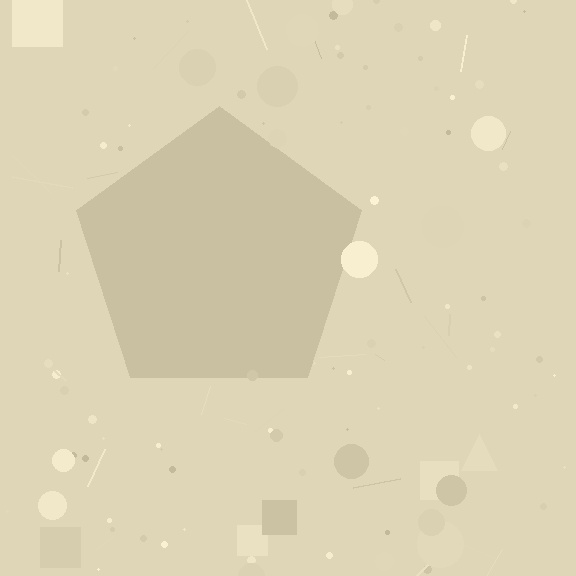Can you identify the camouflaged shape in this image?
The camouflaged shape is a pentagon.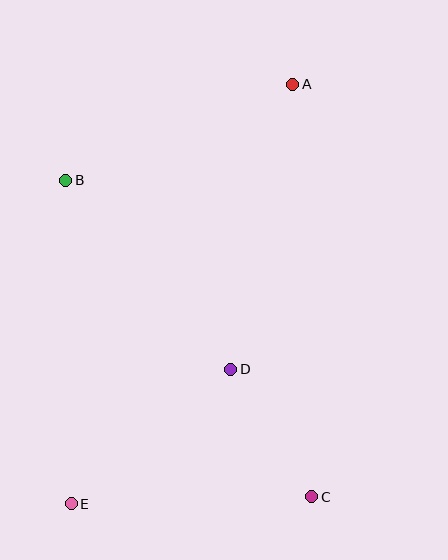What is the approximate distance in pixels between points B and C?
The distance between B and C is approximately 401 pixels.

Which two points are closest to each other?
Points C and D are closest to each other.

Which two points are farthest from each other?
Points A and E are farthest from each other.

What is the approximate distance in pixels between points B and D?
The distance between B and D is approximately 251 pixels.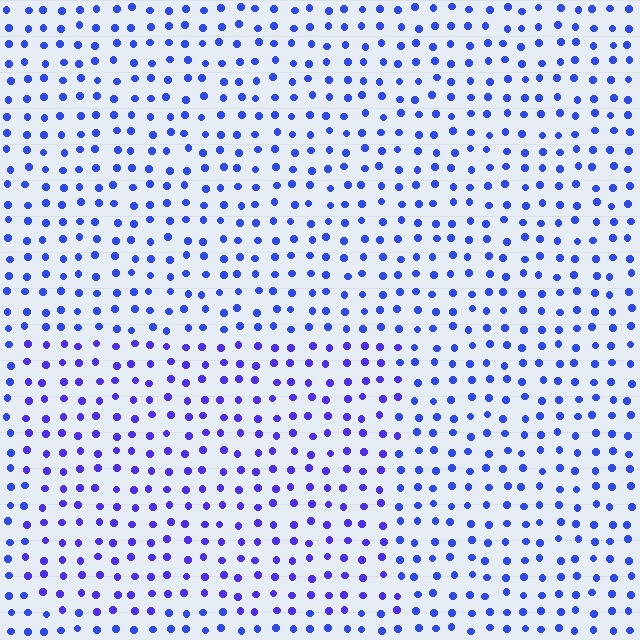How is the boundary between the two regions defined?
The boundary is defined purely by a slight shift in hue (about 19 degrees). Spacing, size, and orientation are identical on both sides.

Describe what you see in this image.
The image is filled with small blue elements in a uniform arrangement. A rectangle-shaped region is visible where the elements are tinted to a slightly different hue, forming a subtle color boundary.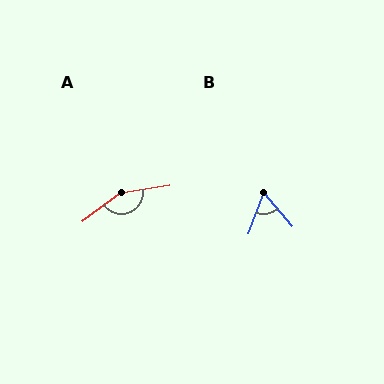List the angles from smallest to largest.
B (61°), A (153°).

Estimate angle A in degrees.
Approximately 153 degrees.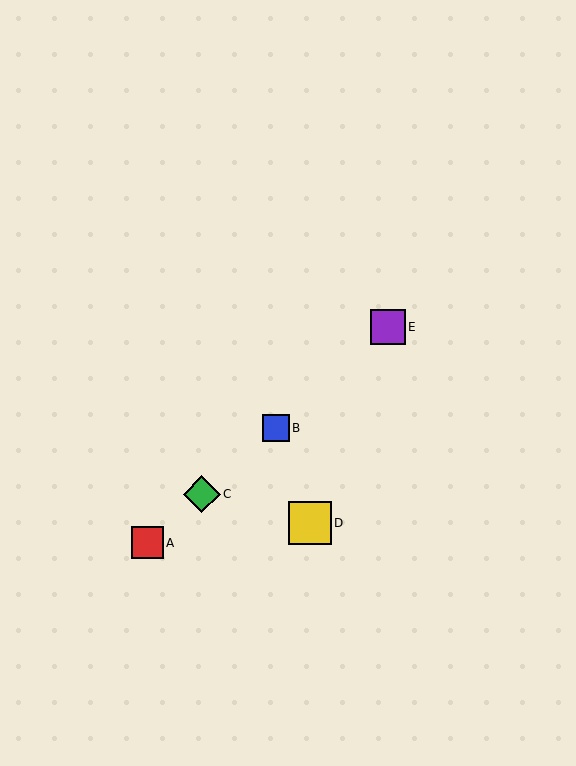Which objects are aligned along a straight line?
Objects A, B, C, E are aligned along a straight line.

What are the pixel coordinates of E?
Object E is at (388, 327).